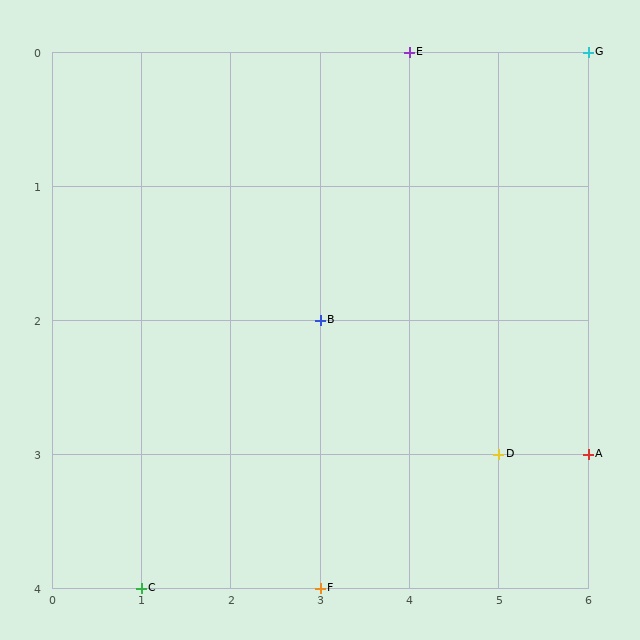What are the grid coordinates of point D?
Point D is at grid coordinates (5, 3).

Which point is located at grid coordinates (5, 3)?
Point D is at (5, 3).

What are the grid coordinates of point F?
Point F is at grid coordinates (3, 4).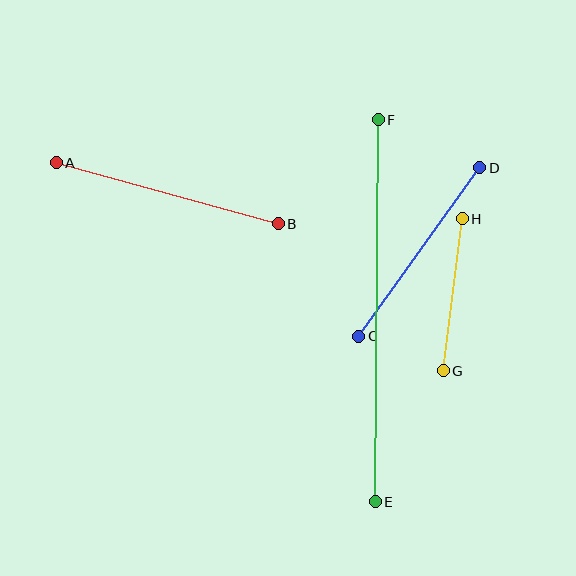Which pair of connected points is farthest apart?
Points E and F are farthest apart.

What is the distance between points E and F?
The distance is approximately 382 pixels.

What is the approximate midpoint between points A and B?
The midpoint is at approximately (167, 193) pixels.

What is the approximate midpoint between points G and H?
The midpoint is at approximately (453, 295) pixels.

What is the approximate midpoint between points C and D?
The midpoint is at approximately (419, 252) pixels.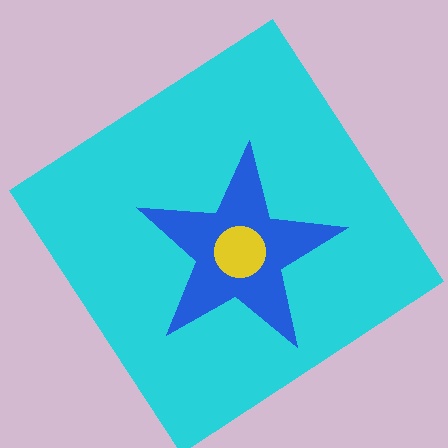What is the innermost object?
The yellow circle.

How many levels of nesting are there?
3.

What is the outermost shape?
The cyan diamond.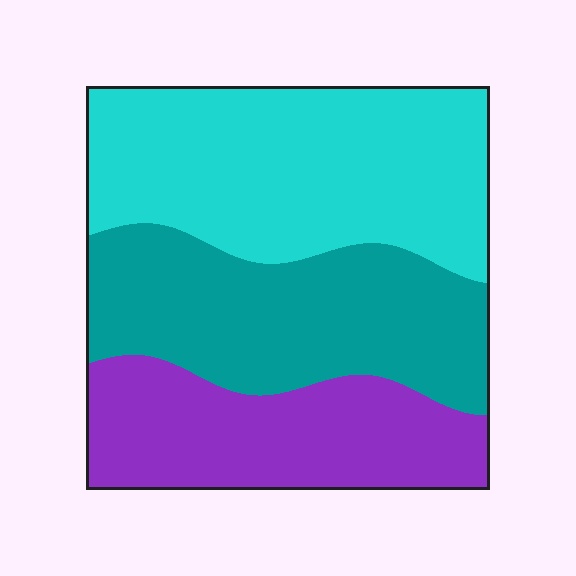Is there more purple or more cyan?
Cyan.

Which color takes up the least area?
Purple, at roughly 25%.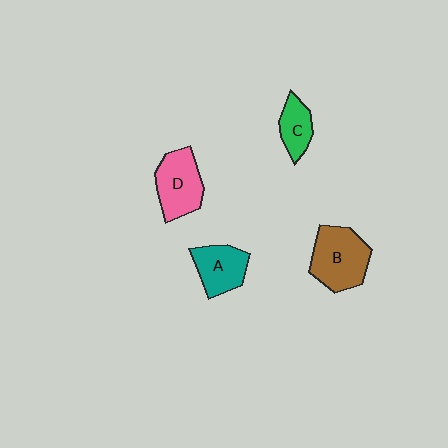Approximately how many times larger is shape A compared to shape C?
Approximately 1.4 times.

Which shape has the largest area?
Shape B (brown).